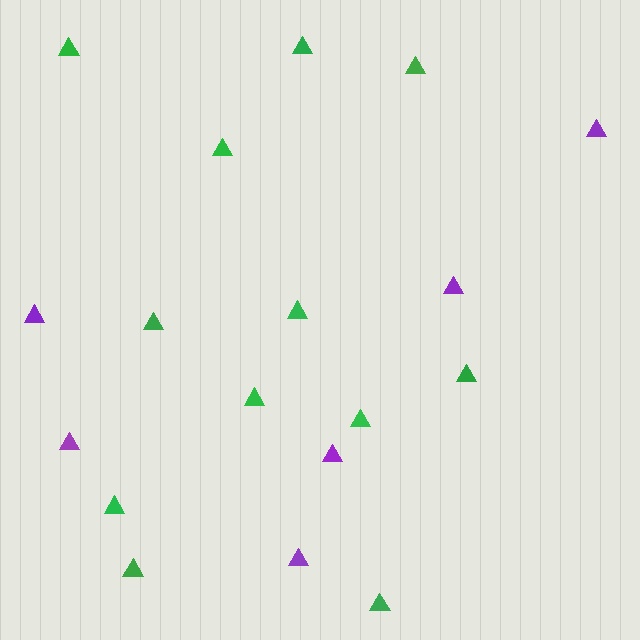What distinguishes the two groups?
There are 2 groups: one group of purple triangles (6) and one group of green triangles (12).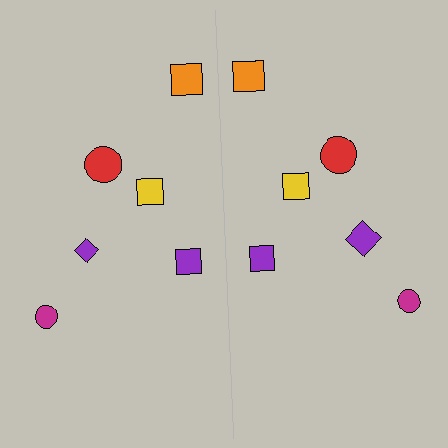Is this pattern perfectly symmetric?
No, the pattern is not perfectly symmetric. The purple diamond on the right side has a different size than its mirror counterpart.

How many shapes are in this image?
There are 12 shapes in this image.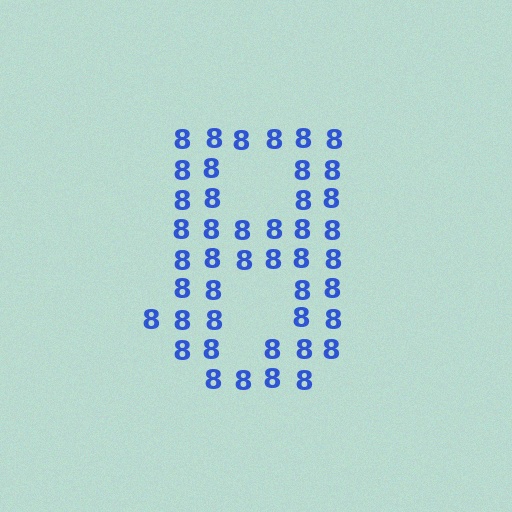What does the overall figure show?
The overall figure shows the digit 8.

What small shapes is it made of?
It is made of small digit 8's.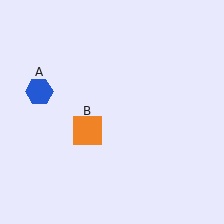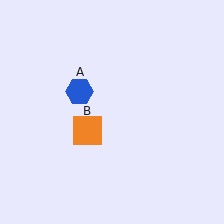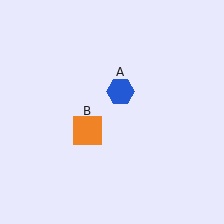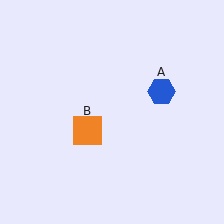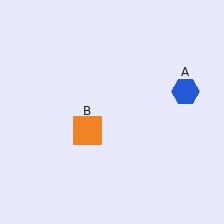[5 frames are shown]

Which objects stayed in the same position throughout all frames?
Orange square (object B) remained stationary.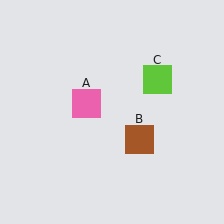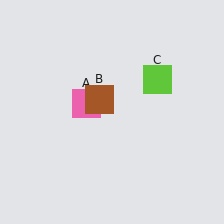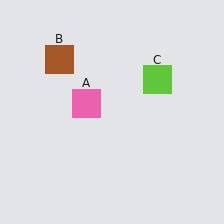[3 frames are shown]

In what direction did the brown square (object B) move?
The brown square (object B) moved up and to the left.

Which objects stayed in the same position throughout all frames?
Pink square (object A) and lime square (object C) remained stationary.